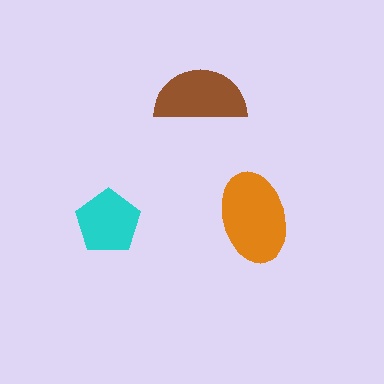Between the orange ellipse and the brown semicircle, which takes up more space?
The orange ellipse.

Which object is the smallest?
The cyan pentagon.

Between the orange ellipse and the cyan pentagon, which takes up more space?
The orange ellipse.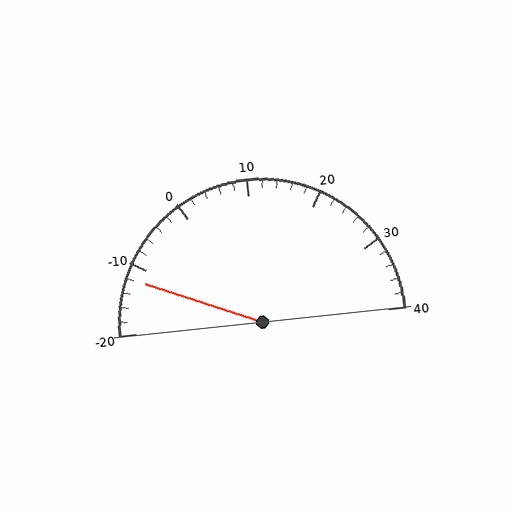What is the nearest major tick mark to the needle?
The nearest major tick mark is -10.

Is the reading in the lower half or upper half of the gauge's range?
The reading is in the lower half of the range (-20 to 40).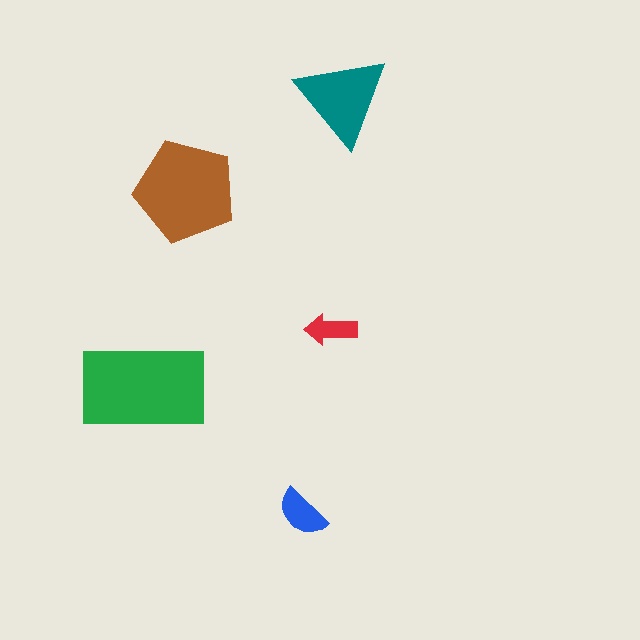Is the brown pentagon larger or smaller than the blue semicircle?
Larger.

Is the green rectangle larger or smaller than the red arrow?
Larger.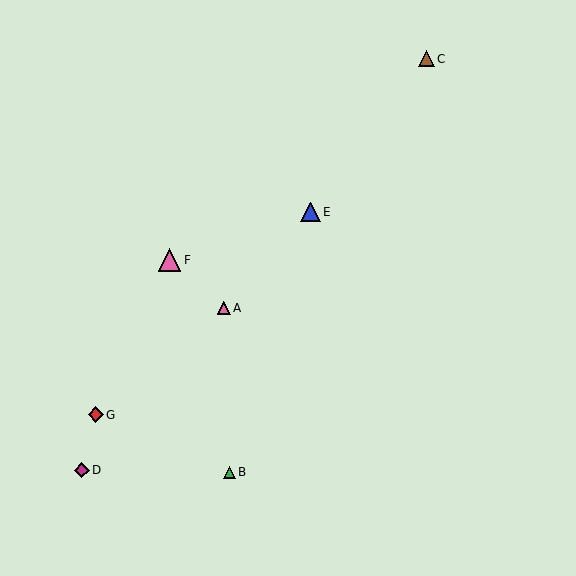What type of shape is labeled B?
Shape B is a green triangle.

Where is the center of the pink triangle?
The center of the pink triangle is at (224, 308).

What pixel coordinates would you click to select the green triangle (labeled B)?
Click at (229, 472) to select the green triangle B.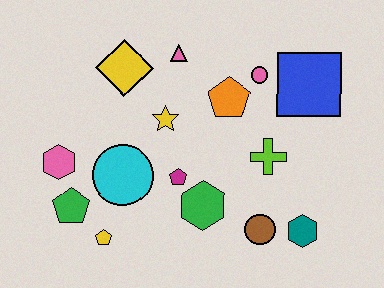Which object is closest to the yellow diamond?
The pink triangle is closest to the yellow diamond.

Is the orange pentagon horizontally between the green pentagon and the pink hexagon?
No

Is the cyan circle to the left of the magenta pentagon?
Yes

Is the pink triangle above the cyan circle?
Yes